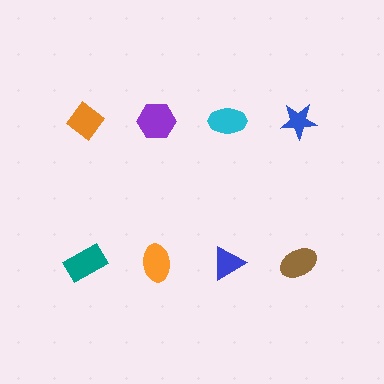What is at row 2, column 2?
An orange ellipse.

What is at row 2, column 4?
A brown ellipse.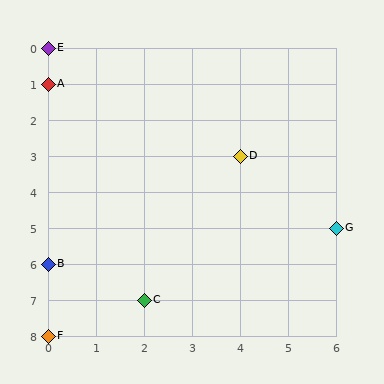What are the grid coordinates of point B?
Point B is at grid coordinates (0, 6).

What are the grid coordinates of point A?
Point A is at grid coordinates (0, 1).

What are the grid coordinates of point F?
Point F is at grid coordinates (0, 8).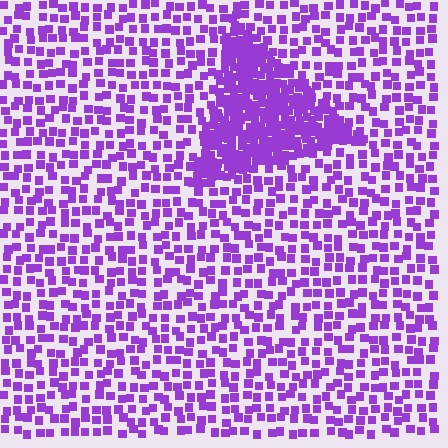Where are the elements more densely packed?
The elements are more densely packed inside the triangle boundary.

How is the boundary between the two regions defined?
The boundary is defined by a change in element density (approximately 2.6x ratio). All elements are the same color, size, and shape.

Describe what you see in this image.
The image contains small purple elements arranged at two different densities. A triangle-shaped region is visible where the elements are more densely packed than the surrounding area.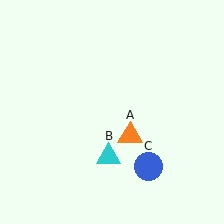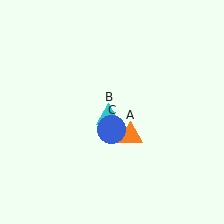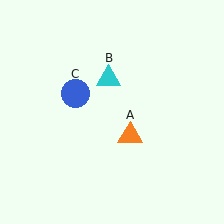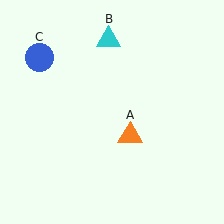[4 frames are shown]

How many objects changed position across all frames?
2 objects changed position: cyan triangle (object B), blue circle (object C).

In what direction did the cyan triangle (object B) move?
The cyan triangle (object B) moved up.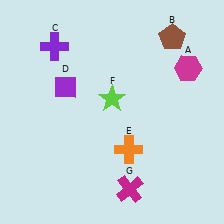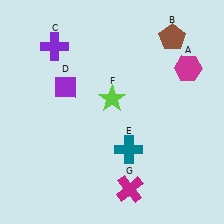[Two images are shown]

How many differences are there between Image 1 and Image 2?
There is 1 difference between the two images.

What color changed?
The cross (E) changed from orange in Image 1 to teal in Image 2.